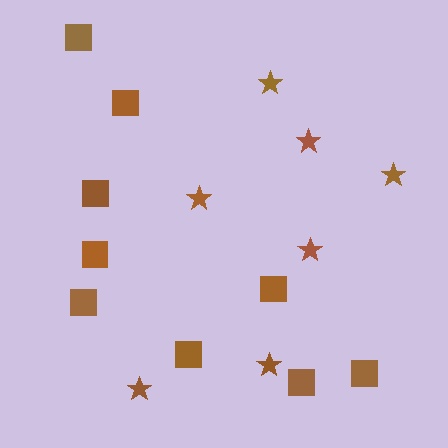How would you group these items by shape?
There are 2 groups: one group of squares (9) and one group of stars (7).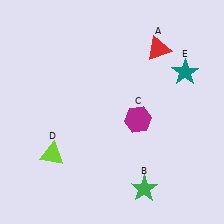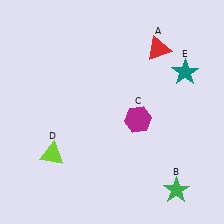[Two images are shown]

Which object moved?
The green star (B) moved right.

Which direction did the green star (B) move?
The green star (B) moved right.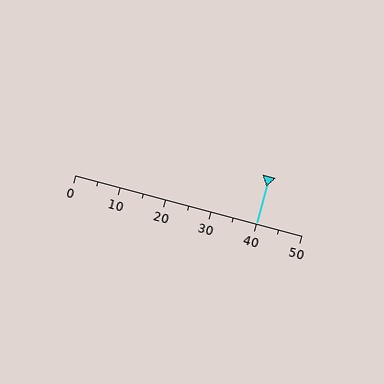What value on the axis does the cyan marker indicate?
The marker indicates approximately 40.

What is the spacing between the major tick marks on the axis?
The major ticks are spaced 10 apart.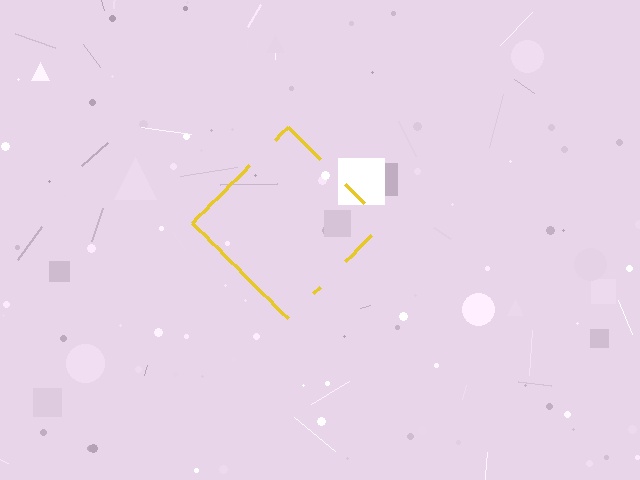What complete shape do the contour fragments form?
The contour fragments form a diamond.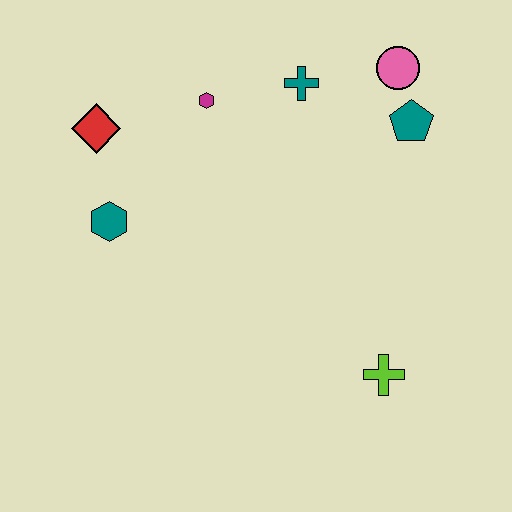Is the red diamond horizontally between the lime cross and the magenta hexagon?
No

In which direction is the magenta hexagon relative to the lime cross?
The magenta hexagon is above the lime cross.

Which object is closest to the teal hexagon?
The red diamond is closest to the teal hexagon.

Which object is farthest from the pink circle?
The teal hexagon is farthest from the pink circle.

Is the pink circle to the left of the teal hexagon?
No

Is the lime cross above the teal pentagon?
No